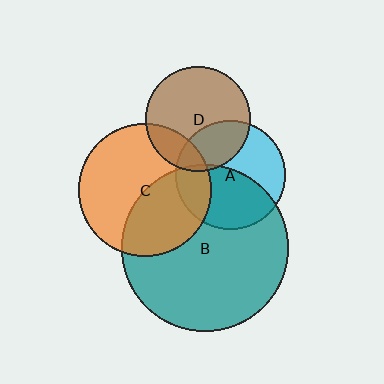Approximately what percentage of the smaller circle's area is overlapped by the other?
Approximately 50%.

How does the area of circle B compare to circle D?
Approximately 2.5 times.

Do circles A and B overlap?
Yes.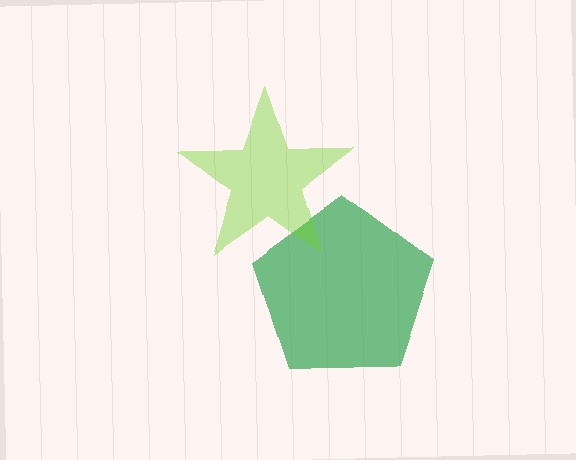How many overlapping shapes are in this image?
There are 2 overlapping shapes in the image.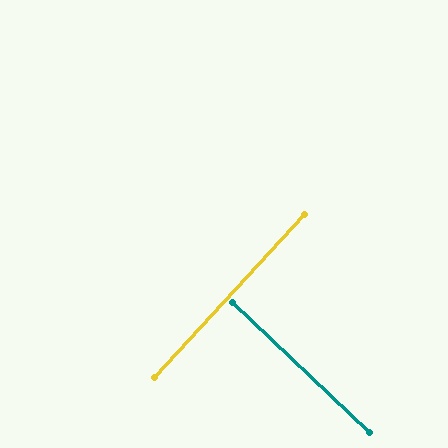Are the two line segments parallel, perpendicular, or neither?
Perpendicular — they meet at approximately 89°.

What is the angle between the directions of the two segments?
Approximately 89 degrees.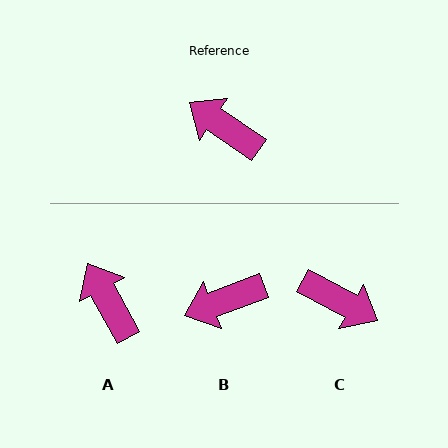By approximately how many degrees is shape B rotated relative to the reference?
Approximately 55 degrees counter-clockwise.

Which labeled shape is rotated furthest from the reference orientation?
C, about 174 degrees away.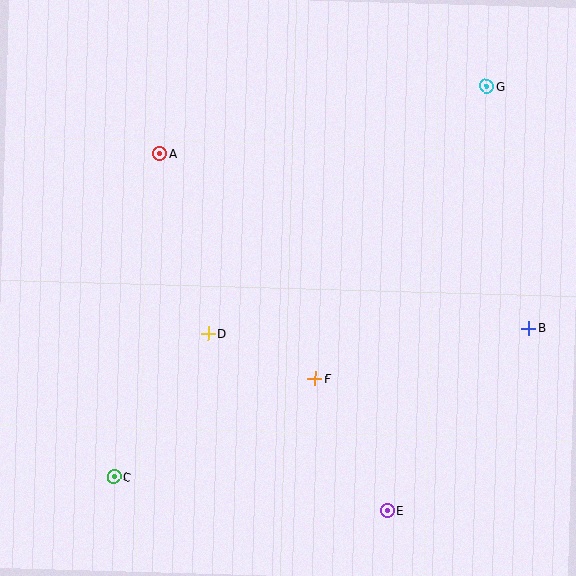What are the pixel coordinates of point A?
Point A is at (159, 153).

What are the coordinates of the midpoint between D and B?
The midpoint between D and B is at (368, 331).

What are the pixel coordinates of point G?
Point G is at (487, 86).